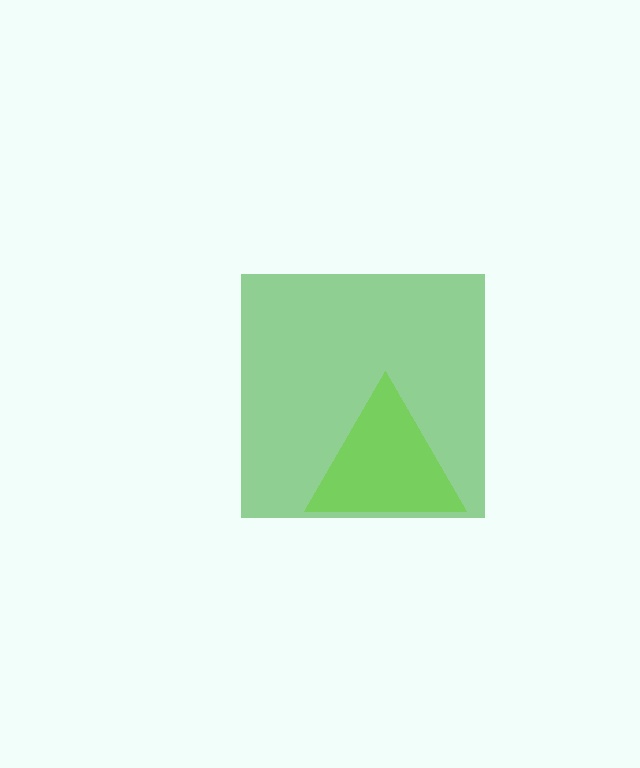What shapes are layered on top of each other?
The layered shapes are: a green square, a lime triangle.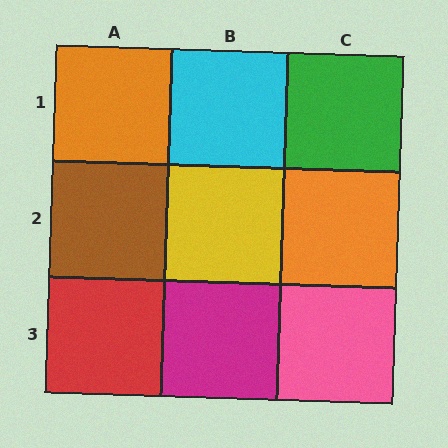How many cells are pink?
1 cell is pink.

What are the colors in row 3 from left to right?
Red, magenta, pink.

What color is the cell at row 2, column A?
Brown.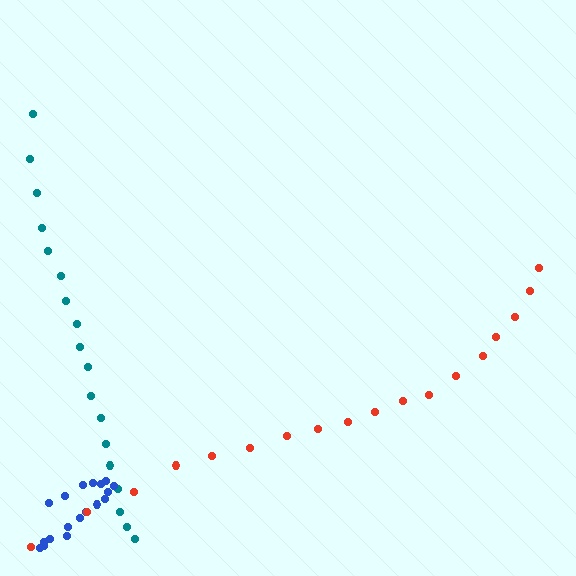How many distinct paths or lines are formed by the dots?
There are 3 distinct paths.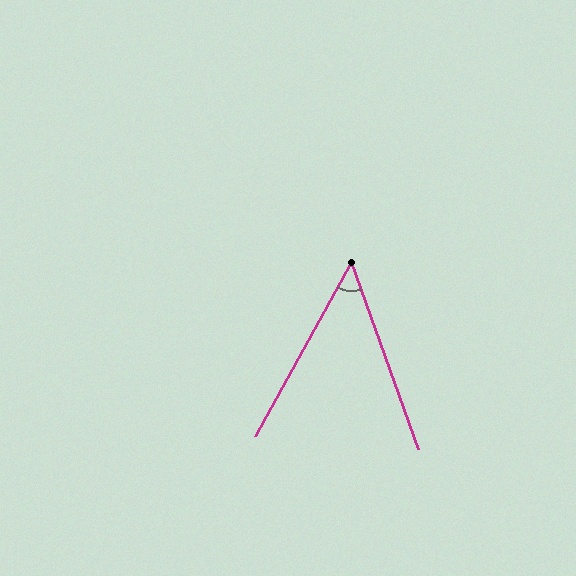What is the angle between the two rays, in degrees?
Approximately 49 degrees.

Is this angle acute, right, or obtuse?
It is acute.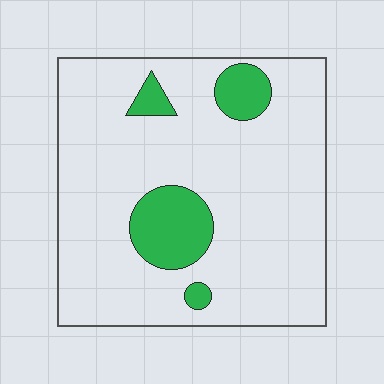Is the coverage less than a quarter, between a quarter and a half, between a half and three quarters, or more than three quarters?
Less than a quarter.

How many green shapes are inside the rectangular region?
4.